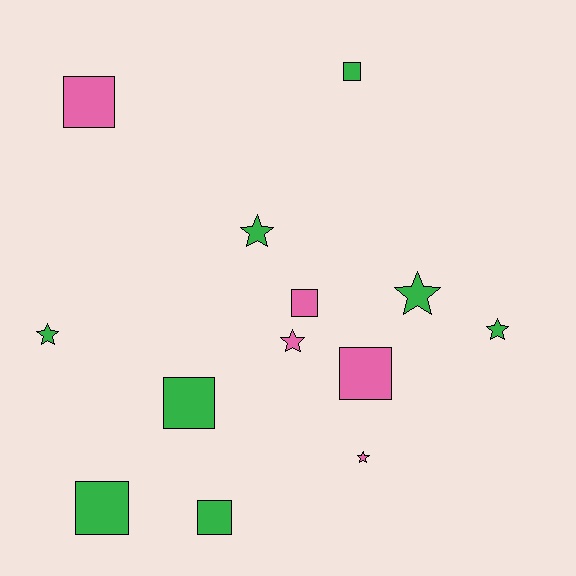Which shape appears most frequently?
Square, with 7 objects.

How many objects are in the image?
There are 13 objects.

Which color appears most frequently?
Green, with 8 objects.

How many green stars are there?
There are 4 green stars.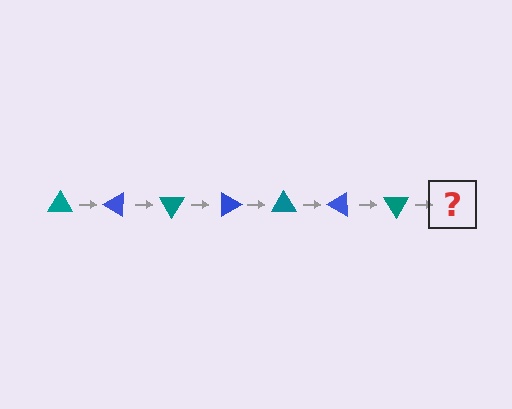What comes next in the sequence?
The next element should be a blue triangle, rotated 210 degrees from the start.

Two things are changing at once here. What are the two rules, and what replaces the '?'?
The two rules are that it rotates 30 degrees each step and the color cycles through teal and blue. The '?' should be a blue triangle, rotated 210 degrees from the start.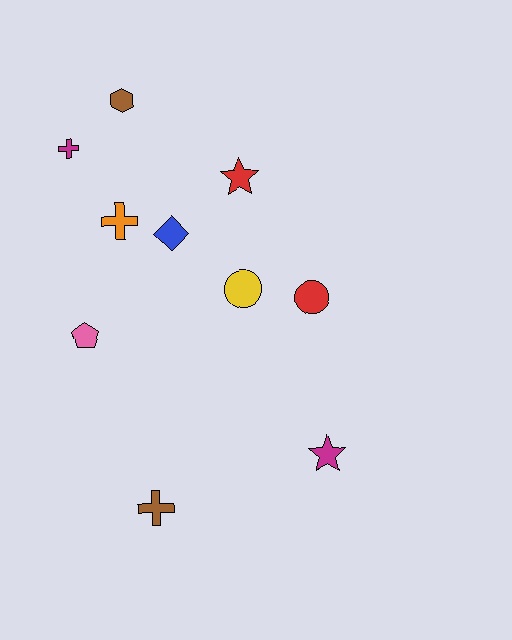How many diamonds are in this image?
There is 1 diamond.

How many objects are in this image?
There are 10 objects.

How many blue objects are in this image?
There is 1 blue object.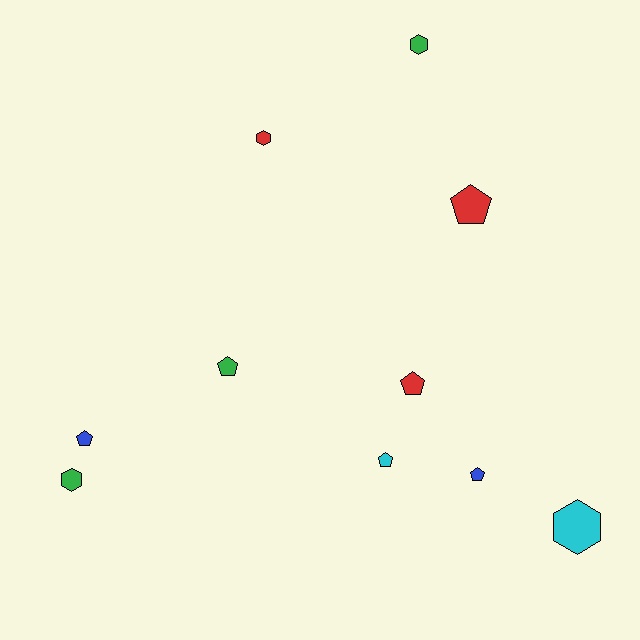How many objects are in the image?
There are 10 objects.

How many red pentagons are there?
There are 2 red pentagons.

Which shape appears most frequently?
Pentagon, with 6 objects.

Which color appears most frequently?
Red, with 3 objects.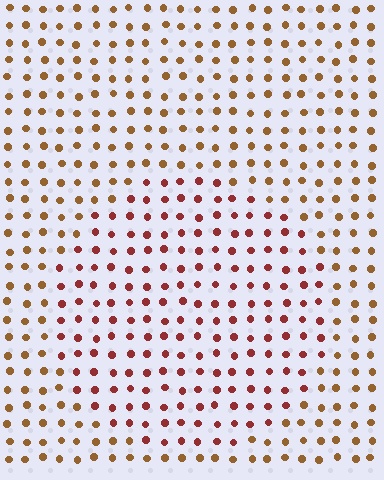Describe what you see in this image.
The image is filled with small brown elements in a uniform arrangement. A circle-shaped region is visible where the elements are tinted to a slightly different hue, forming a subtle color boundary.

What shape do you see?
I see a circle.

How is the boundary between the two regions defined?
The boundary is defined purely by a slight shift in hue (about 34 degrees). Spacing, size, and orientation are identical on both sides.